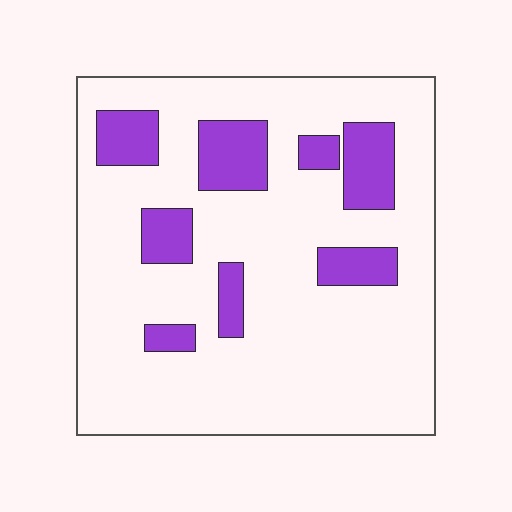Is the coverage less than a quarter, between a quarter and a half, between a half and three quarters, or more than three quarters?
Less than a quarter.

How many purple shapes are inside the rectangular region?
8.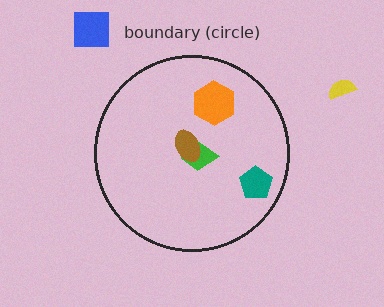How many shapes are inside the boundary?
4 inside, 2 outside.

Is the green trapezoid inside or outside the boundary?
Inside.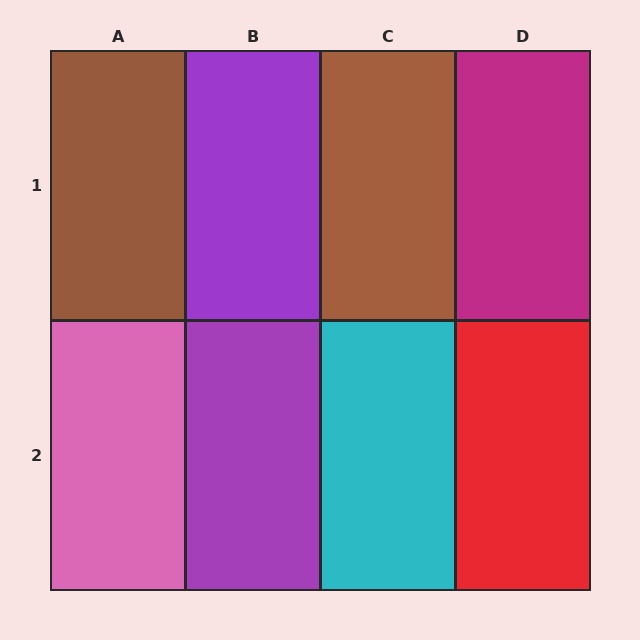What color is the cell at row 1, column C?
Brown.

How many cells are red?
1 cell is red.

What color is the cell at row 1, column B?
Purple.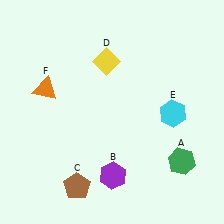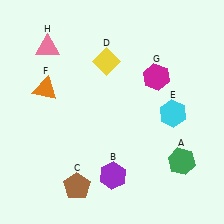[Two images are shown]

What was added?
A magenta hexagon (G), a pink triangle (H) were added in Image 2.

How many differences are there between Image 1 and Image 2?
There are 2 differences between the two images.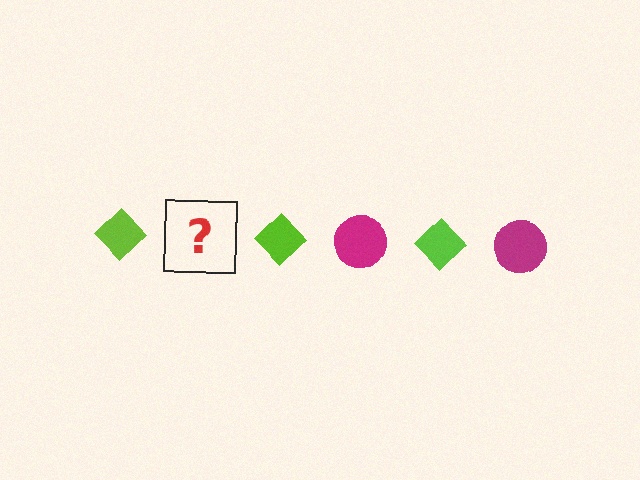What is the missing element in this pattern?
The missing element is a magenta circle.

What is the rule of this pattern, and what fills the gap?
The rule is that the pattern alternates between lime diamond and magenta circle. The gap should be filled with a magenta circle.